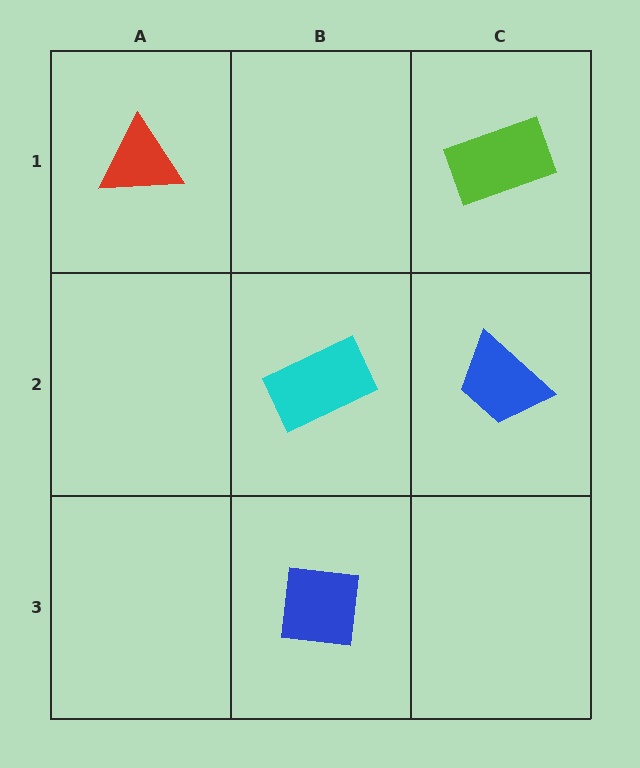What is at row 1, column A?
A red triangle.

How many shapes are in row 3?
1 shape.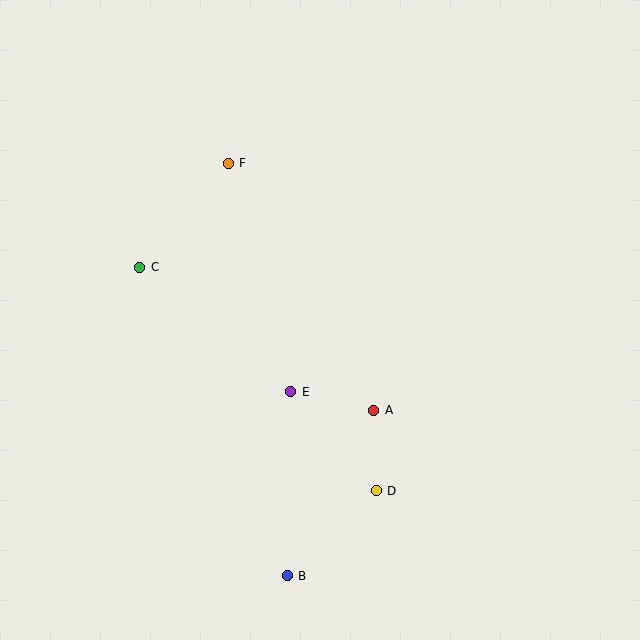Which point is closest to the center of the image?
Point E at (291, 392) is closest to the center.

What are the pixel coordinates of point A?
Point A is at (374, 410).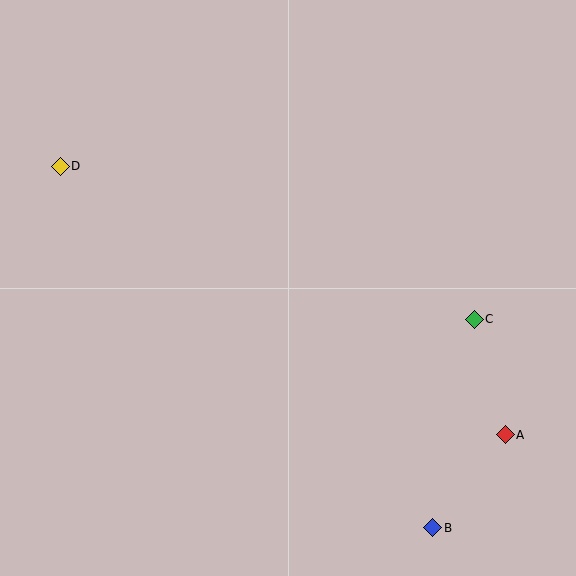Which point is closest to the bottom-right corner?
Point B is closest to the bottom-right corner.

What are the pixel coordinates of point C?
Point C is at (474, 319).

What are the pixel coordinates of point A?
Point A is at (505, 435).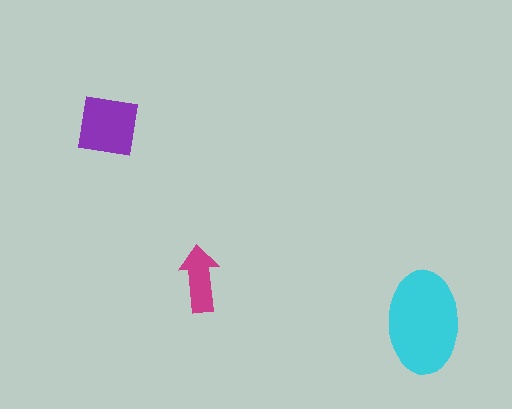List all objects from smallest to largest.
The magenta arrow, the purple square, the cyan ellipse.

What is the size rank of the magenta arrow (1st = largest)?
3rd.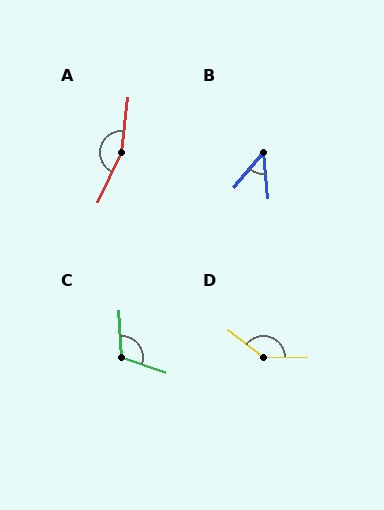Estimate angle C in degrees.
Approximately 112 degrees.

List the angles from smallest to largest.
B (46°), C (112°), D (140°), A (161°).